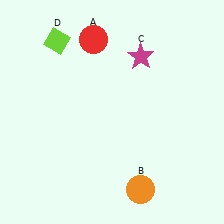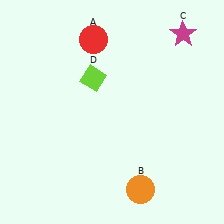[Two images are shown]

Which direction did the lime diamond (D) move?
The lime diamond (D) moved down.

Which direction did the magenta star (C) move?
The magenta star (C) moved right.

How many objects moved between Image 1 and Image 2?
2 objects moved between the two images.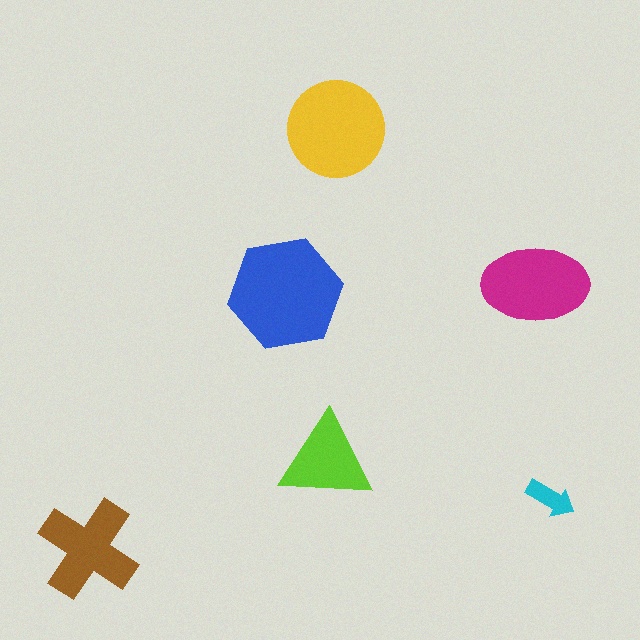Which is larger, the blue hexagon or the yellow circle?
The blue hexagon.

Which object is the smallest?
The cyan arrow.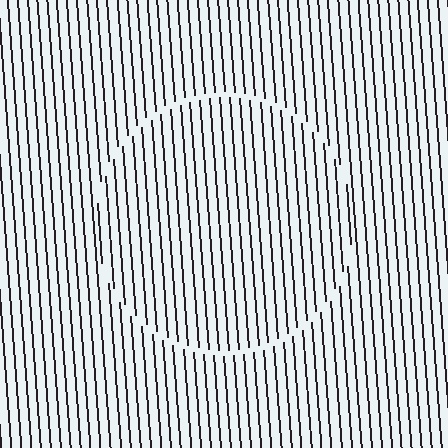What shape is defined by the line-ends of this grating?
An illusory circle. The interior of the shape contains the same grating, shifted by half a period — the contour is defined by the phase discontinuity where line-ends from the inner and outer gratings abut.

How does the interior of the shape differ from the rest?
The interior of the shape contains the same grating, shifted by half a period — the contour is defined by the phase discontinuity where line-ends from the inner and outer gratings abut.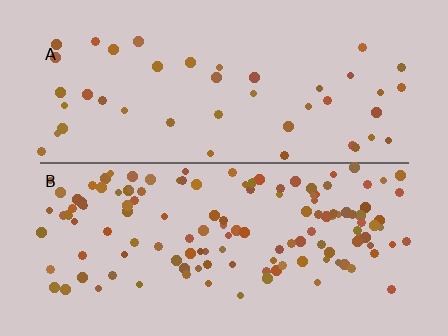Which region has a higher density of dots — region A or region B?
B (the bottom).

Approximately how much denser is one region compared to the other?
Approximately 3.0× — region B over region A.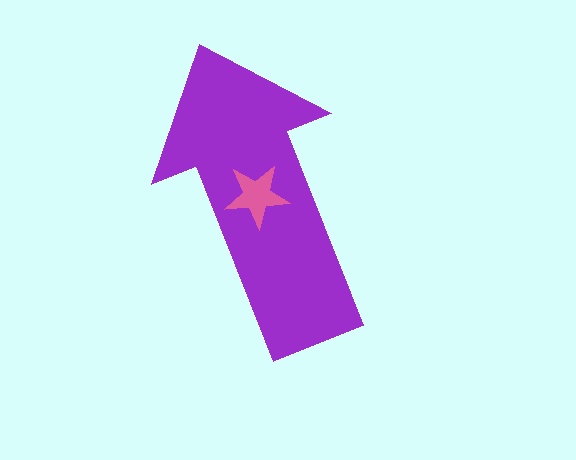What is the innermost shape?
The pink star.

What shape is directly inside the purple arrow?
The pink star.